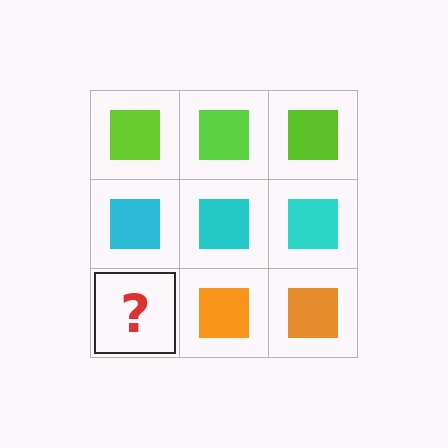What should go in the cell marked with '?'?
The missing cell should contain an orange square.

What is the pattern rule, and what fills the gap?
The rule is that each row has a consistent color. The gap should be filled with an orange square.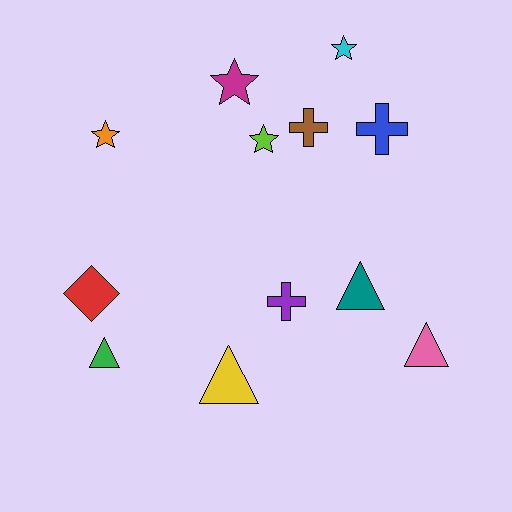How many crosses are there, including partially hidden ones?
There are 3 crosses.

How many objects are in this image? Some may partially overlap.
There are 12 objects.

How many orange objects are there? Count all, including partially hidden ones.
There is 1 orange object.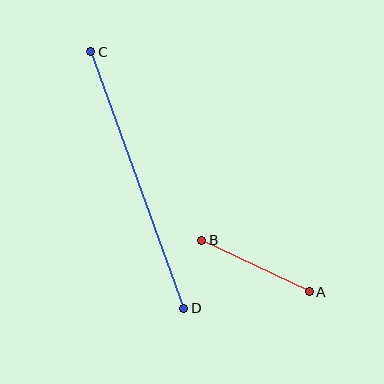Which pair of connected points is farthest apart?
Points C and D are farthest apart.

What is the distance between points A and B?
The distance is approximately 119 pixels.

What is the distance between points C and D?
The distance is approximately 273 pixels.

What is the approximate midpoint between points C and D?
The midpoint is at approximately (137, 180) pixels.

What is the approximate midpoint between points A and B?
The midpoint is at approximately (255, 266) pixels.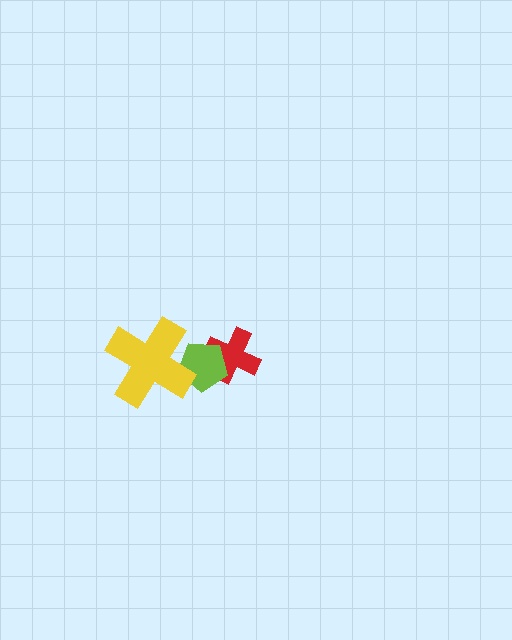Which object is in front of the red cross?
The lime pentagon is in front of the red cross.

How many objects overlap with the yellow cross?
1 object overlaps with the yellow cross.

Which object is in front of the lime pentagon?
The yellow cross is in front of the lime pentagon.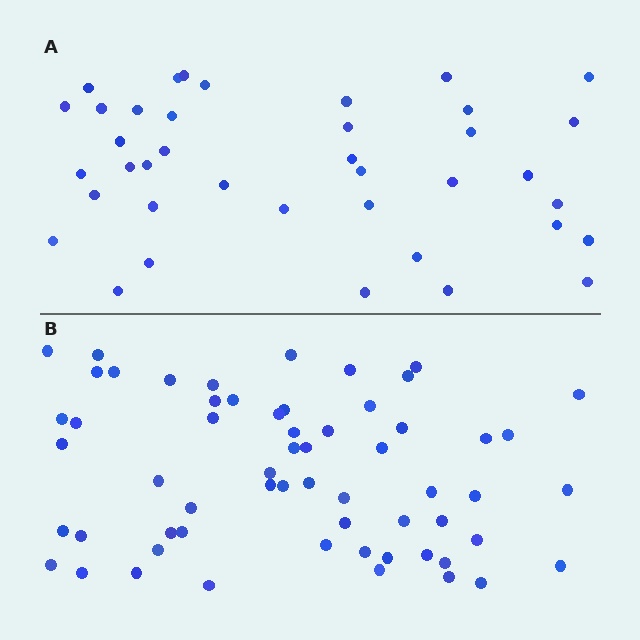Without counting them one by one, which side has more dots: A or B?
Region B (the bottom region) has more dots.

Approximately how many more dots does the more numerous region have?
Region B has approximately 20 more dots than region A.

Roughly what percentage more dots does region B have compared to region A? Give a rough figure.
About 55% more.